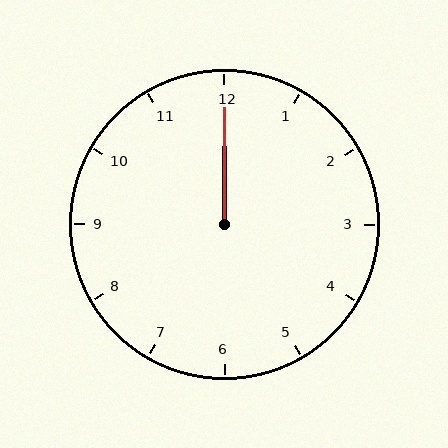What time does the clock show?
12:00.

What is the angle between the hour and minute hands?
Approximately 0 degrees.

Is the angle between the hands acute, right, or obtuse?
It is acute.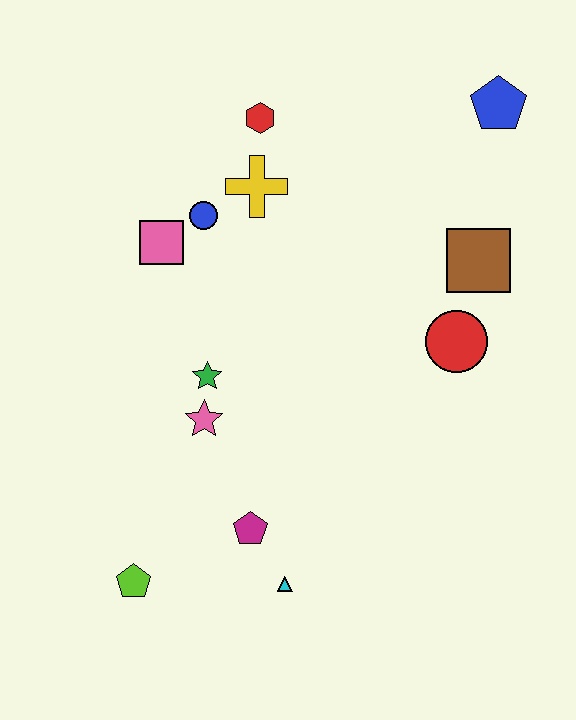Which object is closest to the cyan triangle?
The magenta pentagon is closest to the cyan triangle.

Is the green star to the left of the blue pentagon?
Yes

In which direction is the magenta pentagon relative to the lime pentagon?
The magenta pentagon is to the right of the lime pentagon.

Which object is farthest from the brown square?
The lime pentagon is farthest from the brown square.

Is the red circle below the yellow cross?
Yes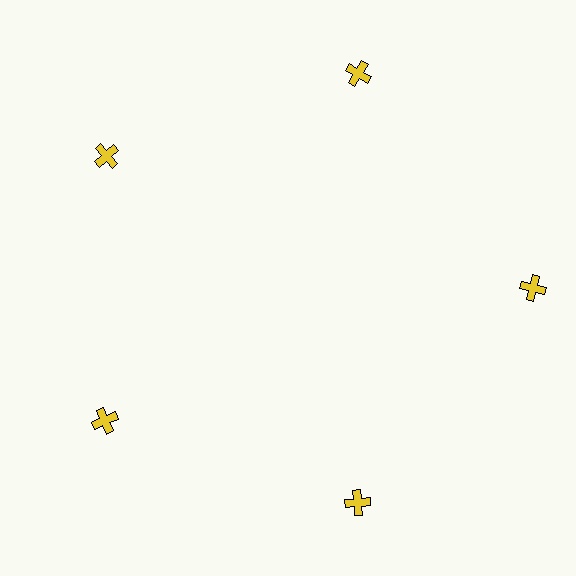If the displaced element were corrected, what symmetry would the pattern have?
It would have 5-fold rotational symmetry — the pattern would map onto itself every 72 degrees.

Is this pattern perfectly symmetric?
No. The 5 yellow crosses are arranged in a ring, but one element near the 3 o'clock position is pushed outward from the center, breaking the 5-fold rotational symmetry.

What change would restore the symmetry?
The symmetry would be restored by moving it inward, back onto the ring so that all 5 crosses sit at equal angles and equal distance from the center.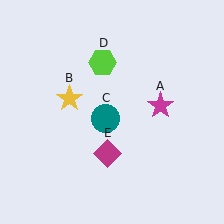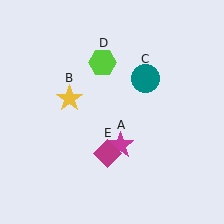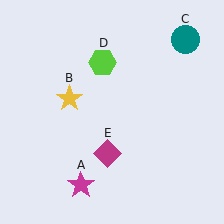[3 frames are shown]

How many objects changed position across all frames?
2 objects changed position: magenta star (object A), teal circle (object C).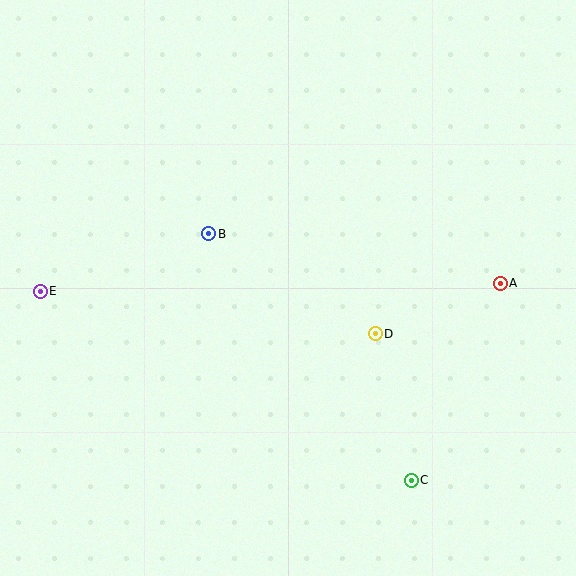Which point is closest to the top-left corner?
Point E is closest to the top-left corner.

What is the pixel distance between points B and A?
The distance between B and A is 295 pixels.